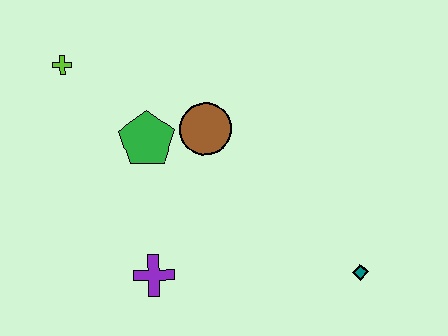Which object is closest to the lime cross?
The green pentagon is closest to the lime cross.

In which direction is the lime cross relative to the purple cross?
The lime cross is above the purple cross.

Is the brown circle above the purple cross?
Yes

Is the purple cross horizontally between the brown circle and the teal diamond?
No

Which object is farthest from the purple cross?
The lime cross is farthest from the purple cross.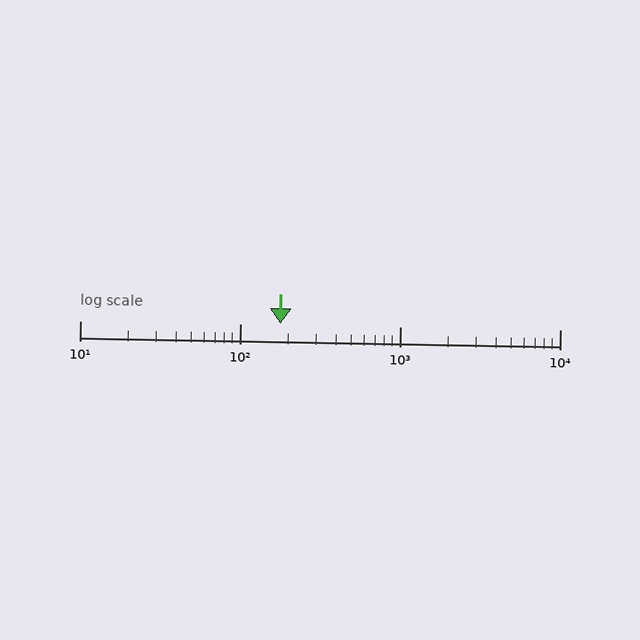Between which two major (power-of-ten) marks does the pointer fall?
The pointer is between 100 and 1000.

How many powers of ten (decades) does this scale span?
The scale spans 3 decades, from 10 to 10000.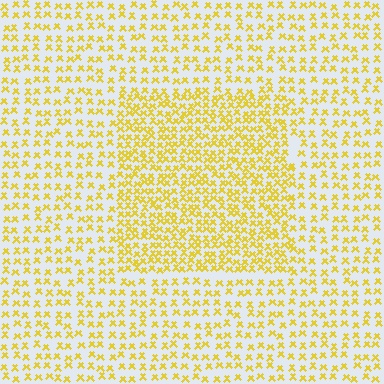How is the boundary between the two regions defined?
The boundary is defined by a change in element density (approximately 1.9x ratio). All elements are the same color, size, and shape.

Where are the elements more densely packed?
The elements are more densely packed inside the rectangle boundary.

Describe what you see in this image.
The image contains small yellow elements arranged at two different densities. A rectangle-shaped region is visible where the elements are more densely packed than the surrounding area.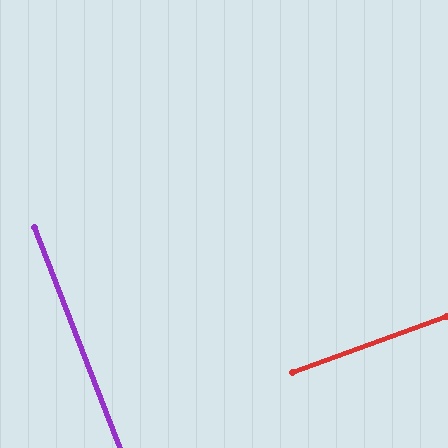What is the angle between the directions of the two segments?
Approximately 89 degrees.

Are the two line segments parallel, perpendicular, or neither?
Perpendicular — they meet at approximately 89°.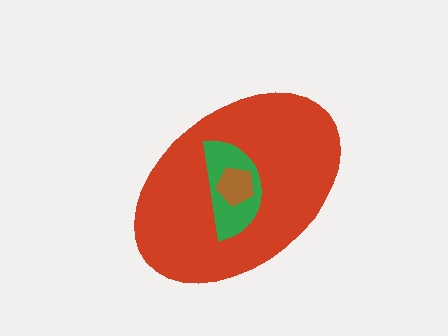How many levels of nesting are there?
3.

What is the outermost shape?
The red ellipse.